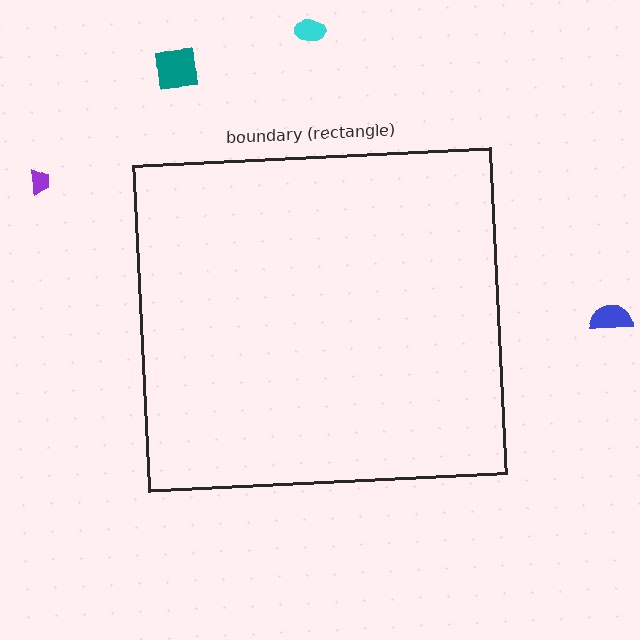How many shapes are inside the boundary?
0 inside, 4 outside.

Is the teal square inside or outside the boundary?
Outside.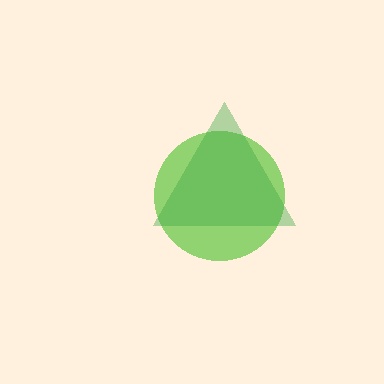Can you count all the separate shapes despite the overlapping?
Yes, there are 2 separate shapes.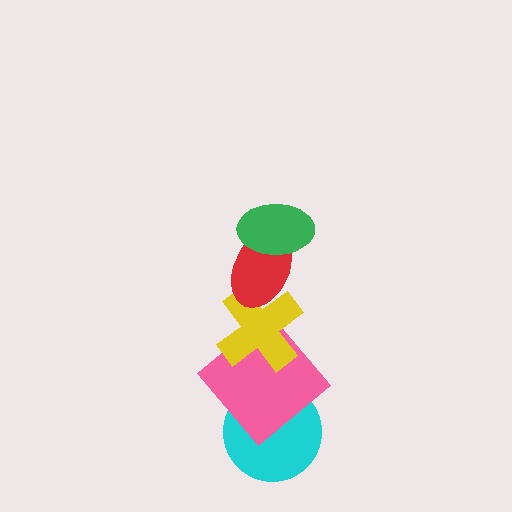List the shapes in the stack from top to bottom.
From top to bottom: the green ellipse, the red ellipse, the yellow cross, the pink diamond, the cyan circle.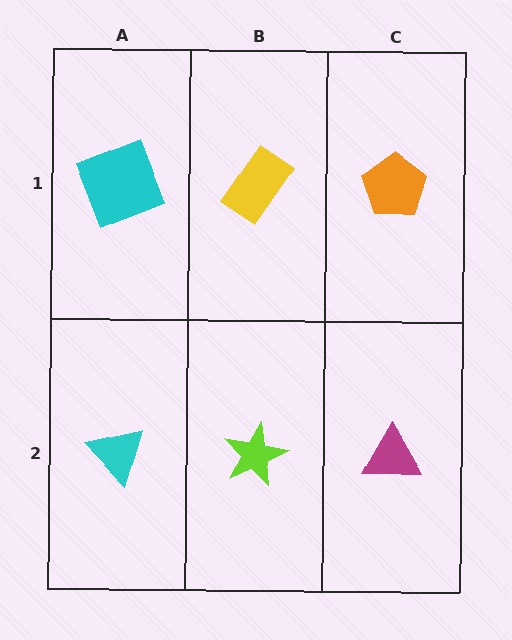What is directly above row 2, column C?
An orange pentagon.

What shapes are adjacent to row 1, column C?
A magenta triangle (row 2, column C), a yellow rectangle (row 1, column B).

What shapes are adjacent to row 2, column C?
An orange pentagon (row 1, column C), a lime star (row 2, column B).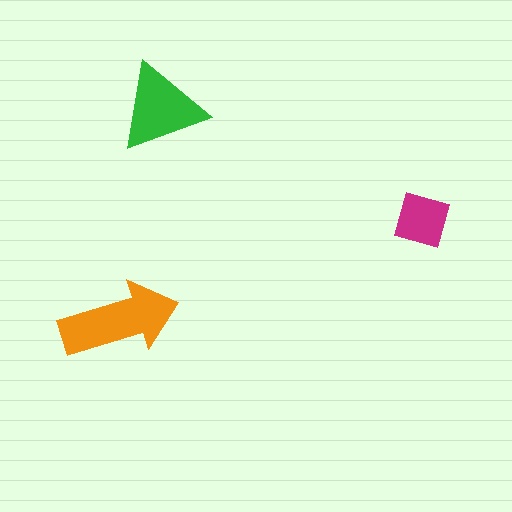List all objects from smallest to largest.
The magenta square, the green triangle, the orange arrow.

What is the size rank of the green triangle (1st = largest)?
2nd.